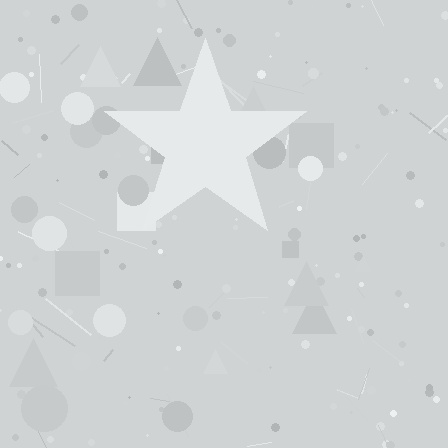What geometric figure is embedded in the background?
A star is embedded in the background.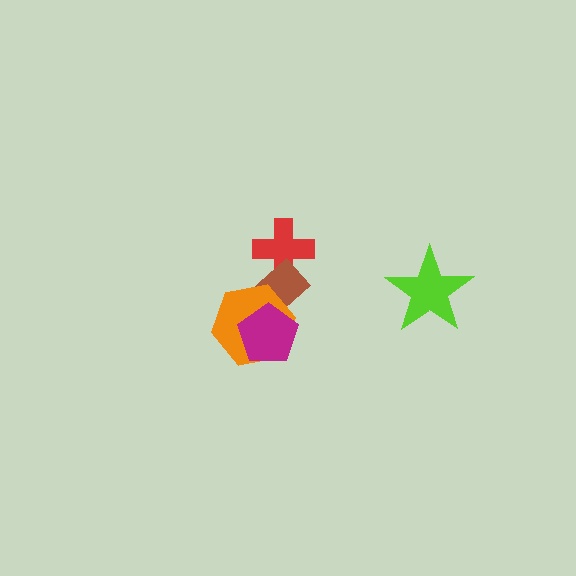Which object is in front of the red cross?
The brown rectangle is in front of the red cross.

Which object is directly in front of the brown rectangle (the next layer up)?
The orange hexagon is directly in front of the brown rectangle.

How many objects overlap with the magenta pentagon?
2 objects overlap with the magenta pentagon.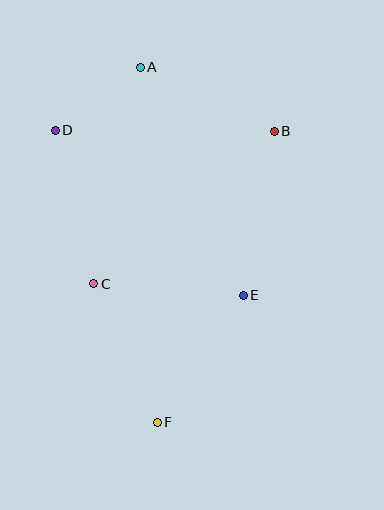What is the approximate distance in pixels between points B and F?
The distance between B and F is approximately 314 pixels.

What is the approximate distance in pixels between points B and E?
The distance between B and E is approximately 167 pixels.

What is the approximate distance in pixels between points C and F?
The distance between C and F is approximately 152 pixels.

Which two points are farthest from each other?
Points A and F are farthest from each other.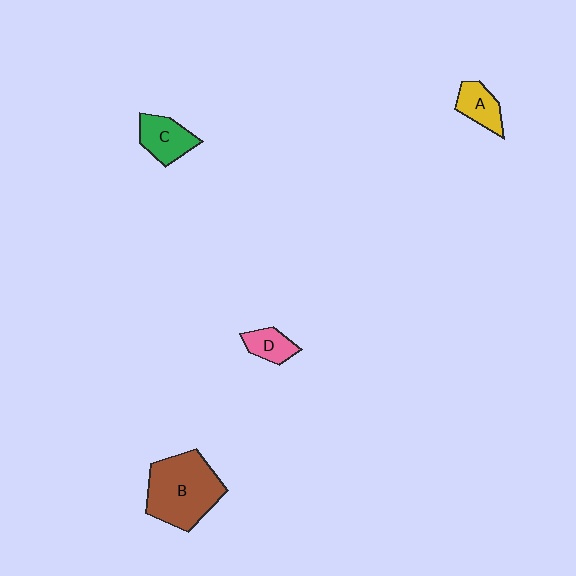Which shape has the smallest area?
Shape D (pink).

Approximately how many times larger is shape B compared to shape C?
Approximately 2.2 times.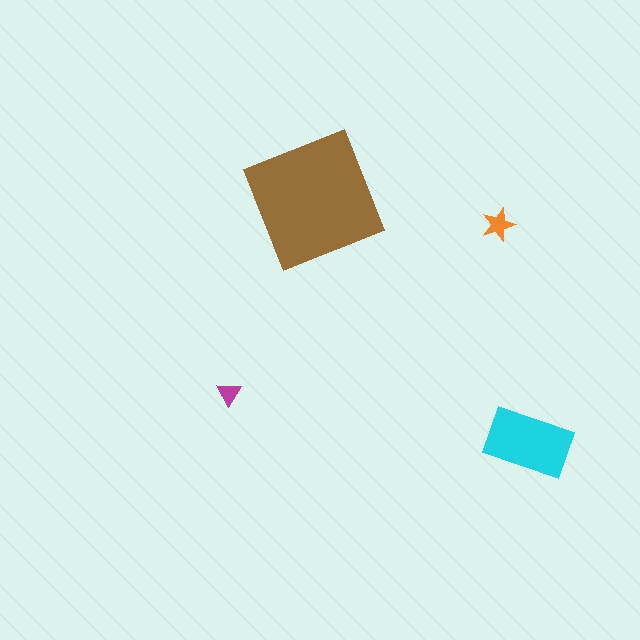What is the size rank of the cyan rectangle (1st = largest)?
2nd.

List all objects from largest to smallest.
The brown square, the cyan rectangle, the orange star, the magenta triangle.